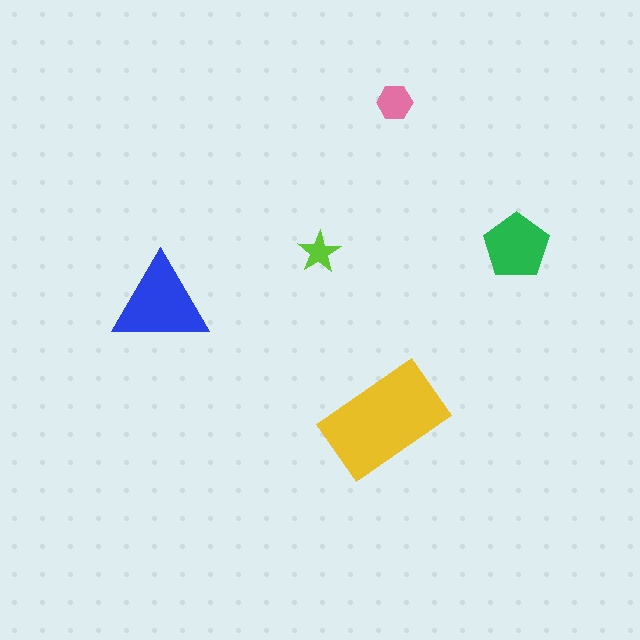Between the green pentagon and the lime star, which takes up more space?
The green pentagon.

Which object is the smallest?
The lime star.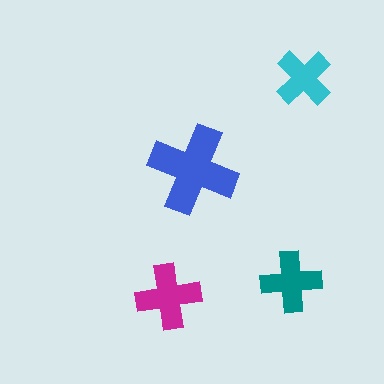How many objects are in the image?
There are 4 objects in the image.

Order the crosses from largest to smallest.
the blue one, the magenta one, the teal one, the cyan one.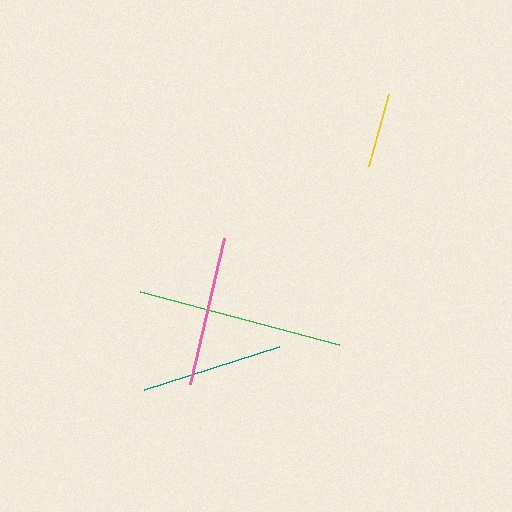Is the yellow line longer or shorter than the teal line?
The teal line is longer than the yellow line.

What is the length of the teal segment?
The teal segment is approximately 142 pixels long.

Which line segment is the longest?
The green line is the longest at approximately 205 pixels.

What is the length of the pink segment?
The pink segment is approximately 150 pixels long.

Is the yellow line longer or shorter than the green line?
The green line is longer than the yellow line.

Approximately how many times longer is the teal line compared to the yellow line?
The teal line is approximately 1.9 times the length of the yellow line.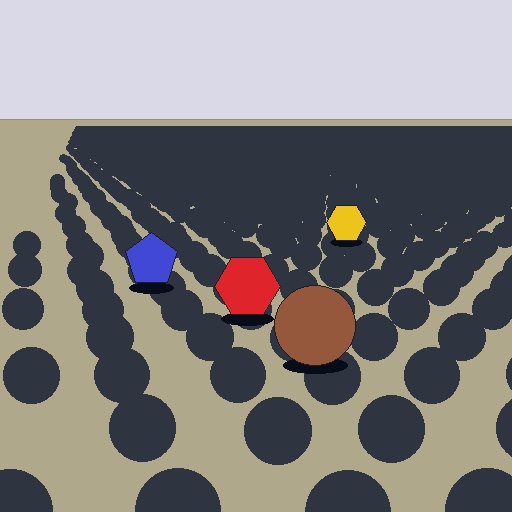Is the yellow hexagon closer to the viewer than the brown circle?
No. The brown circle is closer — you can tell from the texture gradient: the ground texture is coarser near it.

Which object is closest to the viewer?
The brown circle is closest. The texture marks near it are larger and more spread out.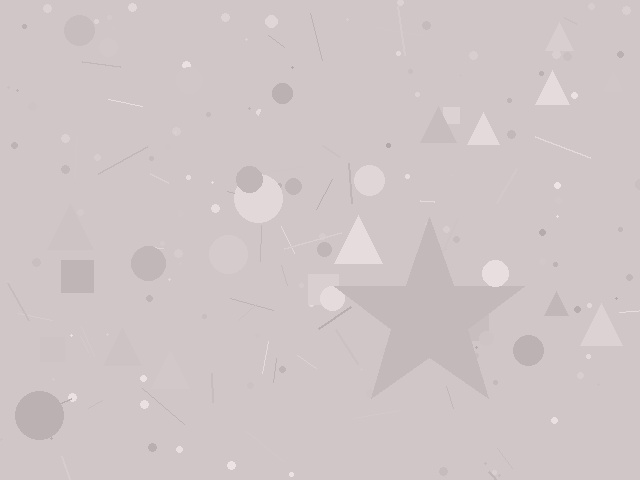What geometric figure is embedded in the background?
A star is embedded in the background.